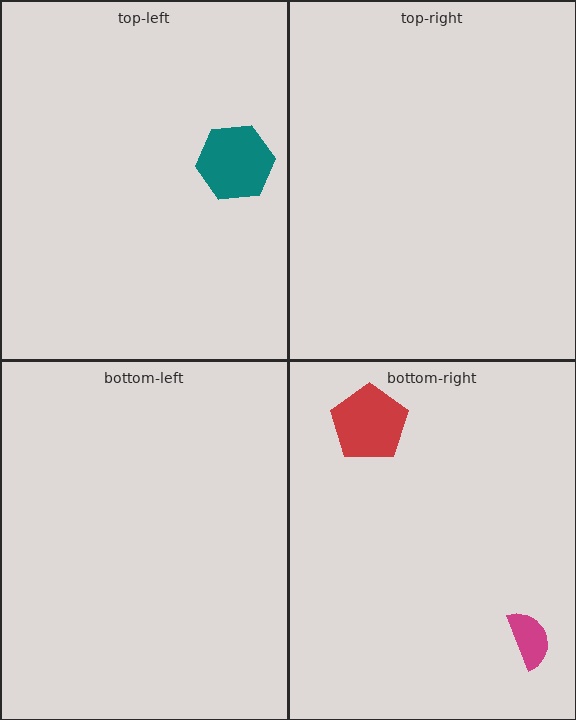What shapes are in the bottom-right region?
The magenta semicircle, the red pentagon.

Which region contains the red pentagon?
The bottom-right region.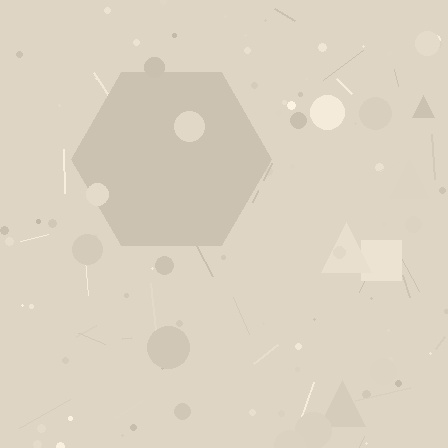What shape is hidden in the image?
A hexagon is hidden in the image.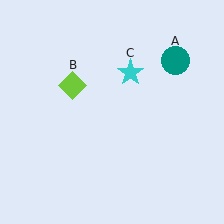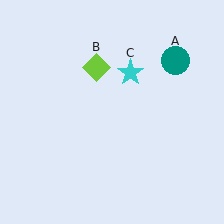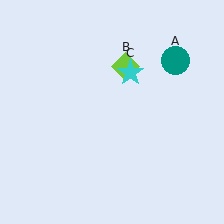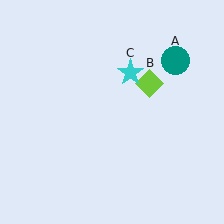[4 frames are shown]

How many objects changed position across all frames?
1 object changed position: lime diamond (object B).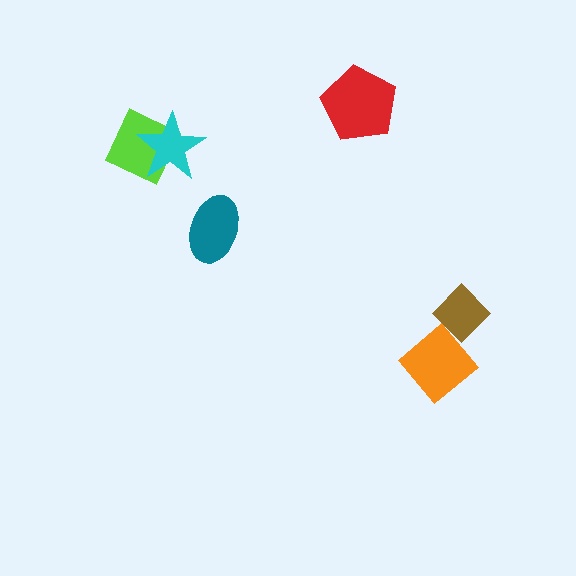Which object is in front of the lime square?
The cyan star is in front of the lime square.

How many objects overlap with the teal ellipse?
0 objects overlap with the teal ellipse.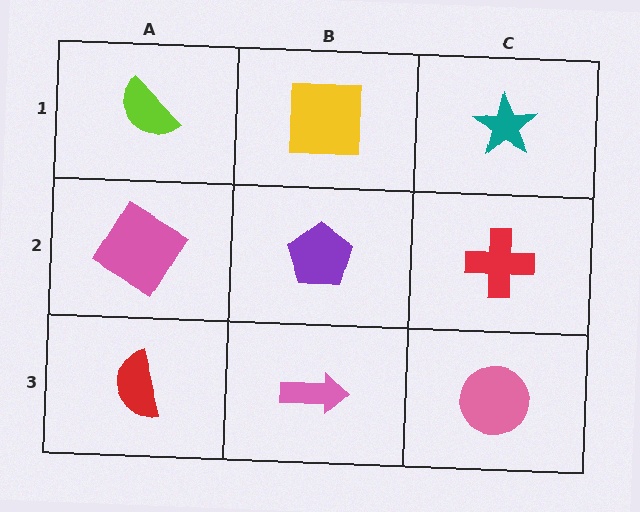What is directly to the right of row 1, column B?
A teal star.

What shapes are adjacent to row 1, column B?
A purple pentagon (row 2, column B), a lime semicircle (row 1, column A), a teal star (row 1, column C).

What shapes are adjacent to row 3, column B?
A purple pentagon (row 2, column B), a red semicircle (row 3, column A), a pink circle (row 3, column C).